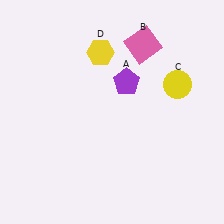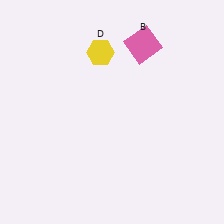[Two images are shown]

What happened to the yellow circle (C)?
The yellow circle (C) was removed in Image 2. It was in the top-right area of Image 1.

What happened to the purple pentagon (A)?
The purple pentagon (A) was removed in Image 2. It was in the top-right area of Image 1.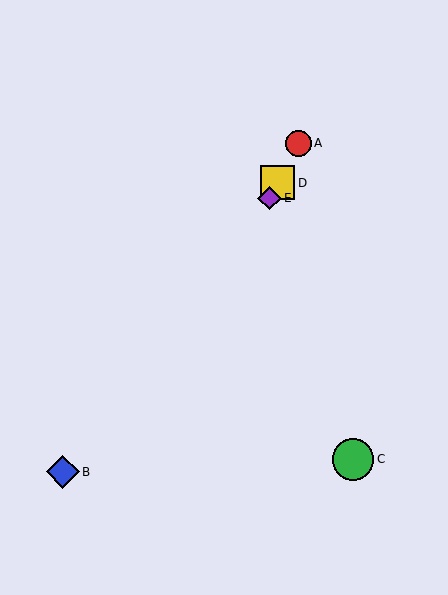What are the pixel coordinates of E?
Object E is at (270, 198).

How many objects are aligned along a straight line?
3 objects (A, D, E) are aligned along a straight line.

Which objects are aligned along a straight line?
Objects A, D, E are aligned along a straight line.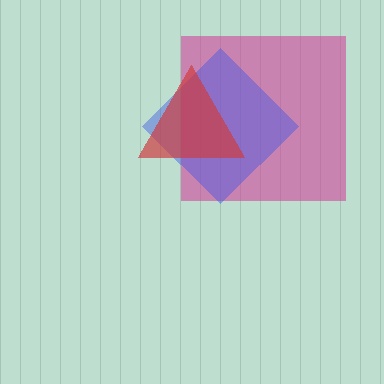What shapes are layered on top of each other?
The layered shapes are: a magenta square, a blue diamond, a red triangle.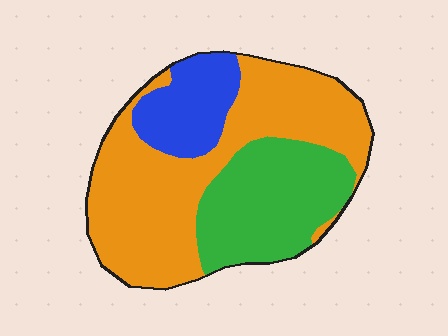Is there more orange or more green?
Orange.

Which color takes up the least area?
Blue, at roughly 15%.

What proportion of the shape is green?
Green takes up about one third (1/3) of the shape.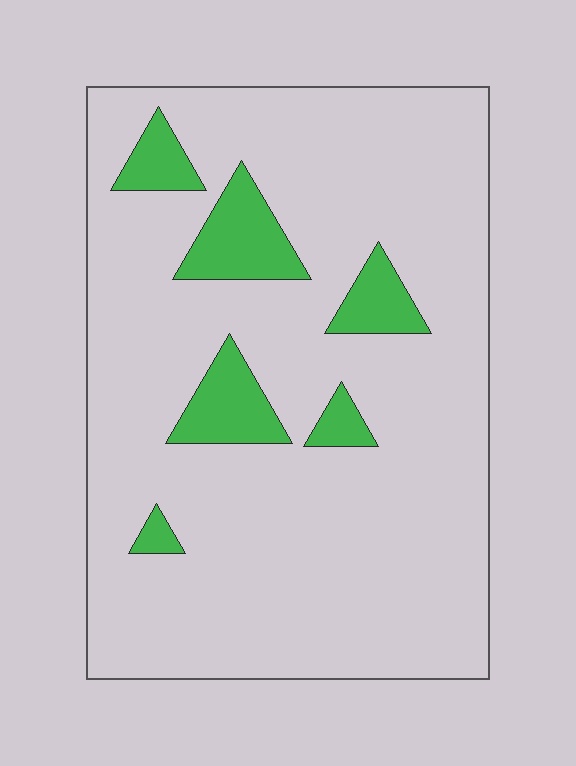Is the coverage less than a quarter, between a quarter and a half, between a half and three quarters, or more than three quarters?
Less than a quarter.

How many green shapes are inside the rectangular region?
6.